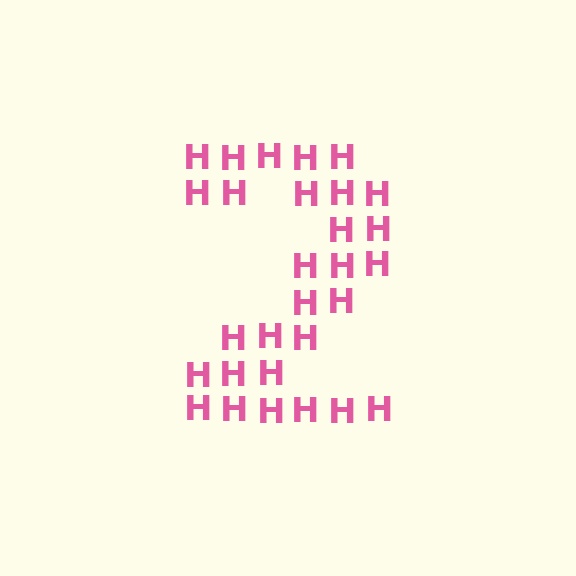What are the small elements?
The small elements are letter H's.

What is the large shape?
The large shape is the digit 2.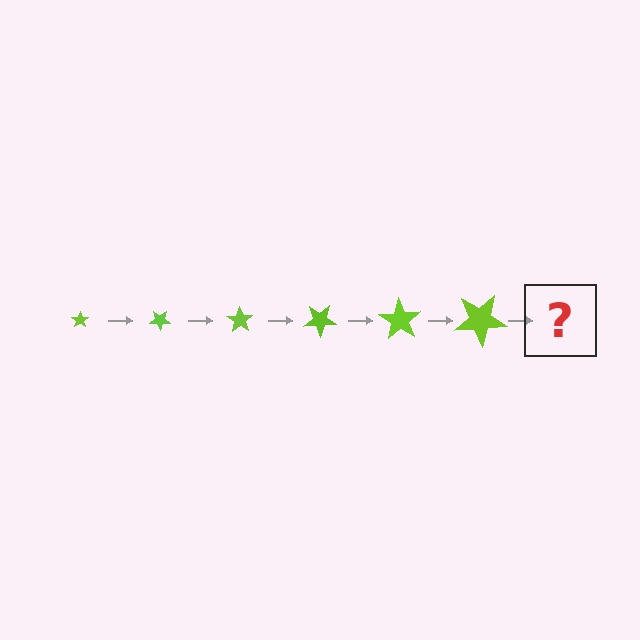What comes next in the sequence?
The next element should be a star, larger than the previous one and rotated 210 degrees from the start.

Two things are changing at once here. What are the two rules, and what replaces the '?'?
The two rules are that the star grows larger each step and it rotates 35 degrees each step. The '?' should be a star, larger than the previous one and rotated 210 degrees from the start.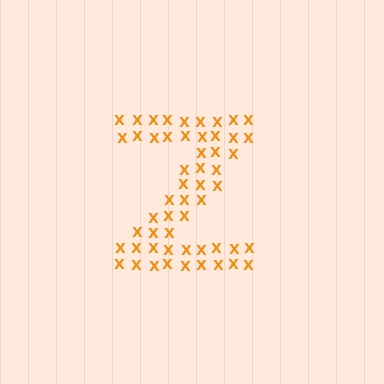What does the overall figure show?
The overall figure shows the letter Z.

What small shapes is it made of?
It is made of small letter X's.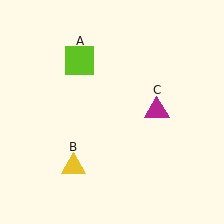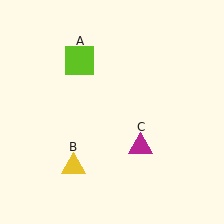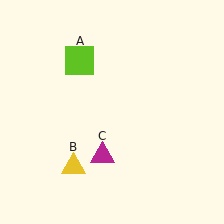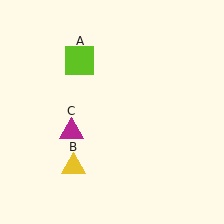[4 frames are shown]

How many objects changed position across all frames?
1 object changed position: magenta triangle (object C).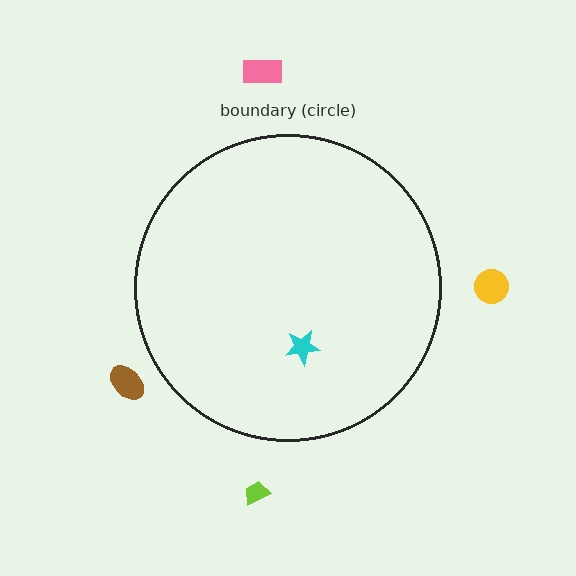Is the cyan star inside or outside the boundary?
Inside.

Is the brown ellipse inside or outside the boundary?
Outside.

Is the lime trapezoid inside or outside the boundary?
Outside.